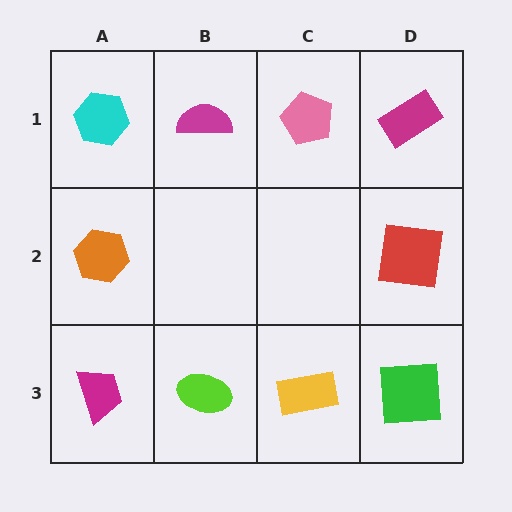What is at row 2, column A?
An orange hexagon.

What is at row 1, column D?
A magenta rectangle.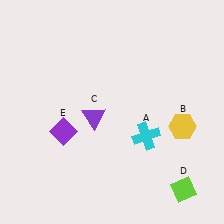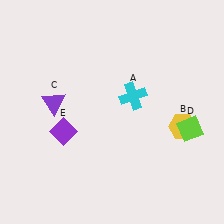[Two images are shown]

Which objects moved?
The objects that moved are: the cyan cross (A), the purple triangle (C), the lime diamond (D).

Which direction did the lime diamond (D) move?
The lime diamond (D) moved up.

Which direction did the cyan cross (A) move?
The cyan cross (A) moved up.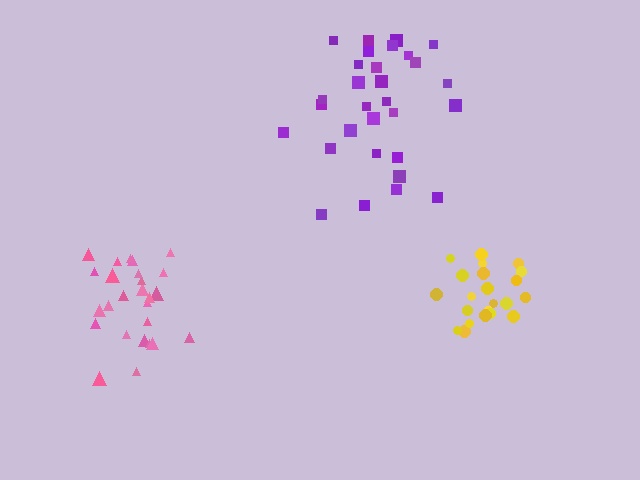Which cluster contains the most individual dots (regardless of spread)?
Purple (31).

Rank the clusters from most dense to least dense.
yellow, pink, purple.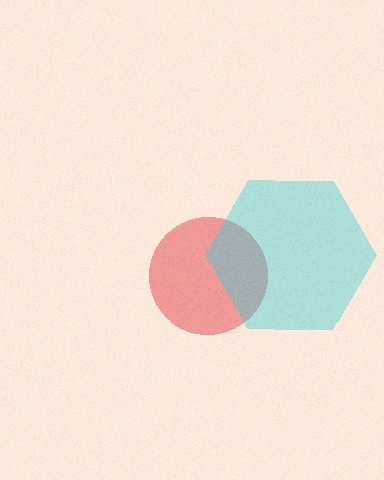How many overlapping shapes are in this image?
There are 2 overlapping shapes in the image.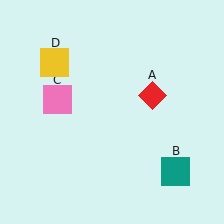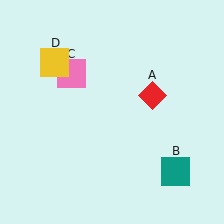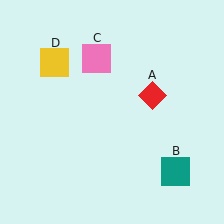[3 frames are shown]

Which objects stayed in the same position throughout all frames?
Red diamond (object A) and teal square (object B) and yellow square (object D) remained stationary.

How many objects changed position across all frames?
1 object changed position: pink square (object C).